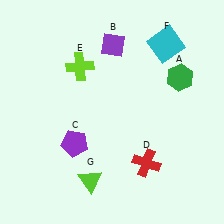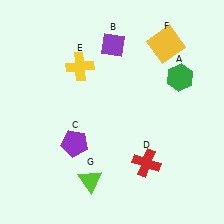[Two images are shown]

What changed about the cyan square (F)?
In Image 1, F is cyan. In Image 2, it changed to yellow.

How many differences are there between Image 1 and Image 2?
There are 2 differences between the two images.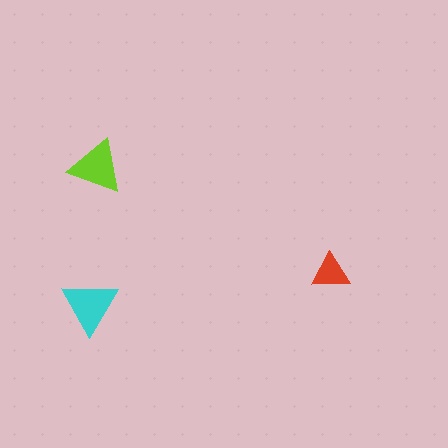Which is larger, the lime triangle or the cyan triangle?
The cyan one.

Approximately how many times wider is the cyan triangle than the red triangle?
About 1.5 times wider.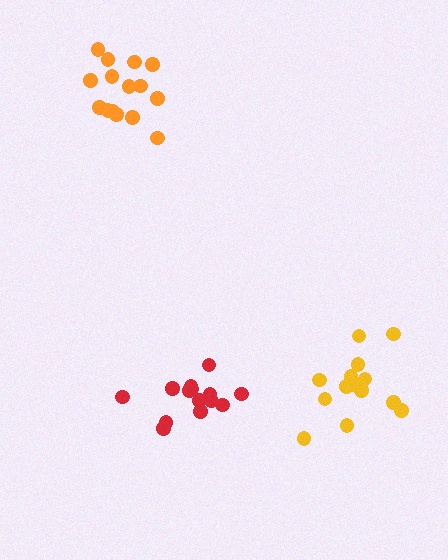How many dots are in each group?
Group 1: 15 dots, Group 2: 14 dots, Group 3: 15 dots (44 total).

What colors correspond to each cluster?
The clusters are colored: yellow, red, orange.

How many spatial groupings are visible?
There are 3 spatial groupings.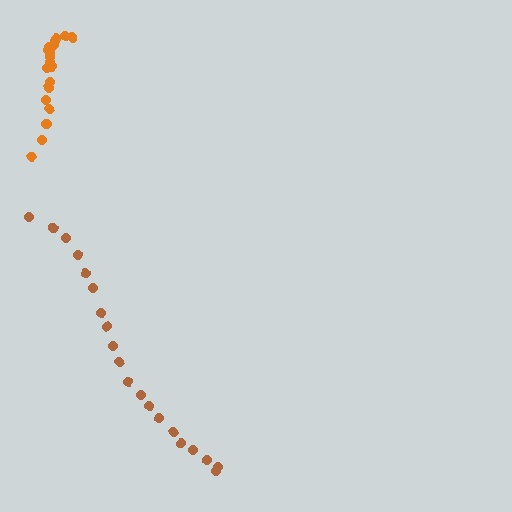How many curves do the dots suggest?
There are 2 distinct paths.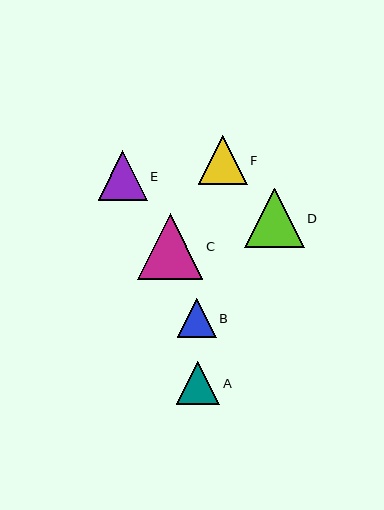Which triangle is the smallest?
Triangle B is the smallest with a size of approximately 39 pixels.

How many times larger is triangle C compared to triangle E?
Triangle C is approximately 1.3 times the size of triangle E.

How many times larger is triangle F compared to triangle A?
Triangle F is approximately 1.1 times the size of triangle A.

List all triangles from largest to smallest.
From largest to smallest: C, D, E, F, A, B.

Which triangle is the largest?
Triangle C is the largest with a size of approximately 66 pixels.